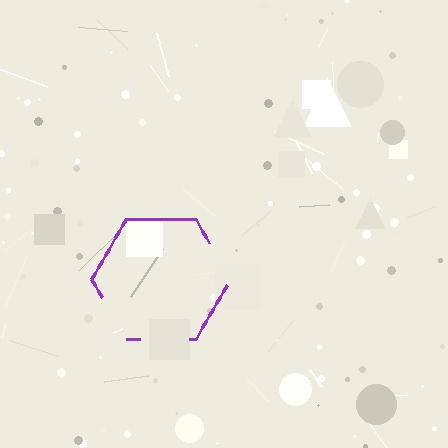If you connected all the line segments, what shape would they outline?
They would outline a hexagon.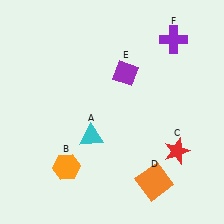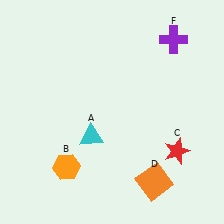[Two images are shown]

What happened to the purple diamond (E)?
The purple diamond (E) was removed in Image 2. It was in the top-right area of Image 1.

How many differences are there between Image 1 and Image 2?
There is 1 difference between the two images.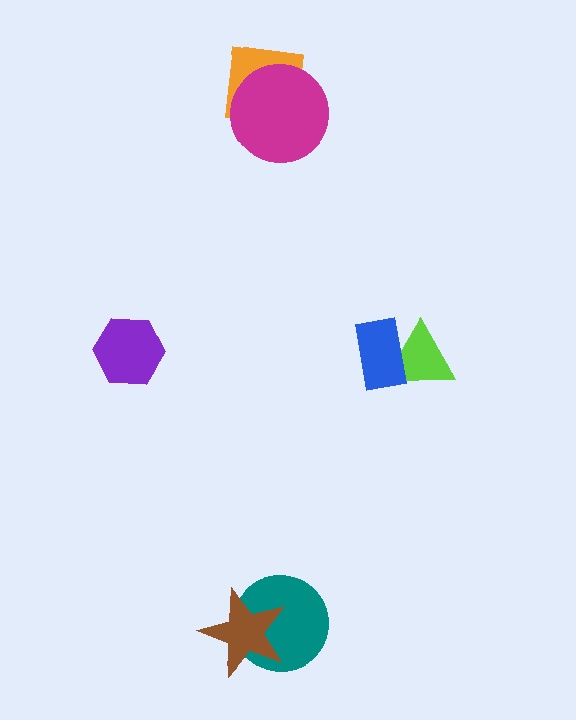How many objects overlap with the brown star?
1 object overlaps with the brown star.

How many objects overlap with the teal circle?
1 object overlaps with the teal circle.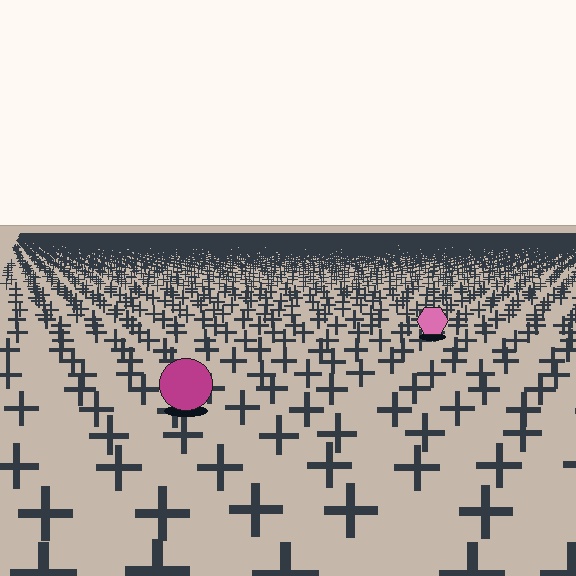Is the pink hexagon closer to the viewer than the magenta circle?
No. The magenta circle is closer — you can tell from the texture gradient: the ground texture is coarser near it.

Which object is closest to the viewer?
The magenta circle is closest. The texture marks near it are larger and more spread out.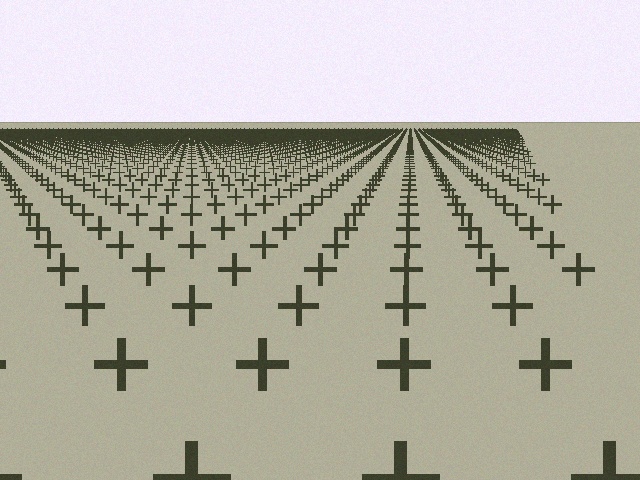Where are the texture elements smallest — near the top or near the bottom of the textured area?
Near the top.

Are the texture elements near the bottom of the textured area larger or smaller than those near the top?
Larger. Near the bottom, elements are closer to the viewer and appear at a bigger on-screen size.